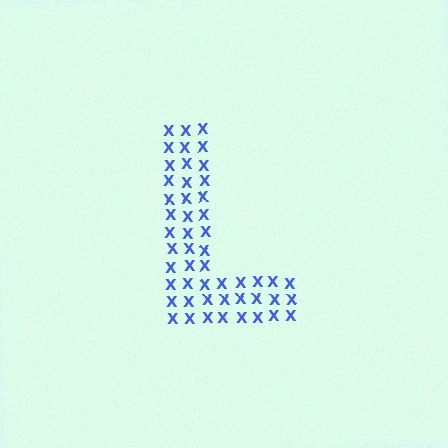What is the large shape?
The large shape is the letter L.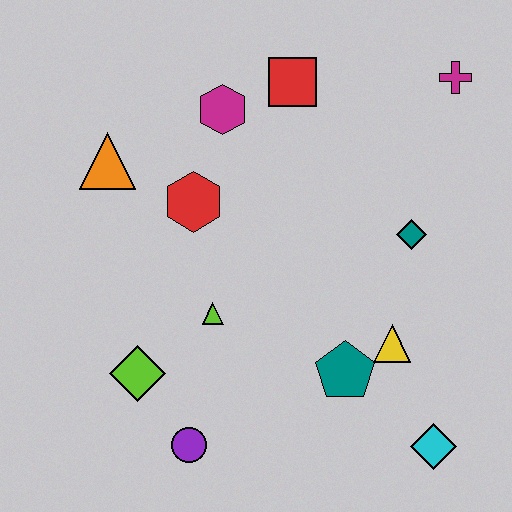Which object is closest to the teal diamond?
The yellow triangle is closest to the teal diamond.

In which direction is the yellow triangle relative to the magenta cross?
The yellow triangle is below the magenta cross.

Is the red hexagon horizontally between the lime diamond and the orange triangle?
No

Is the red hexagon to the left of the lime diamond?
No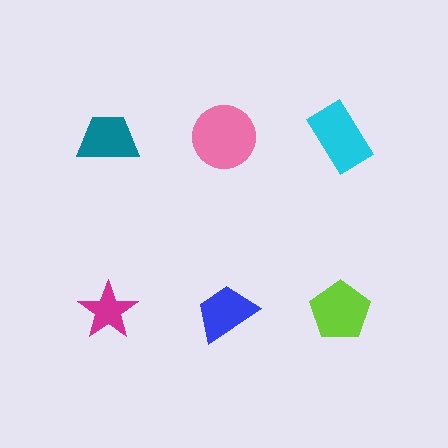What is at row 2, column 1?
A magenta star.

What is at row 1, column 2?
A pink circle.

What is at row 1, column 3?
A cyan rectangle.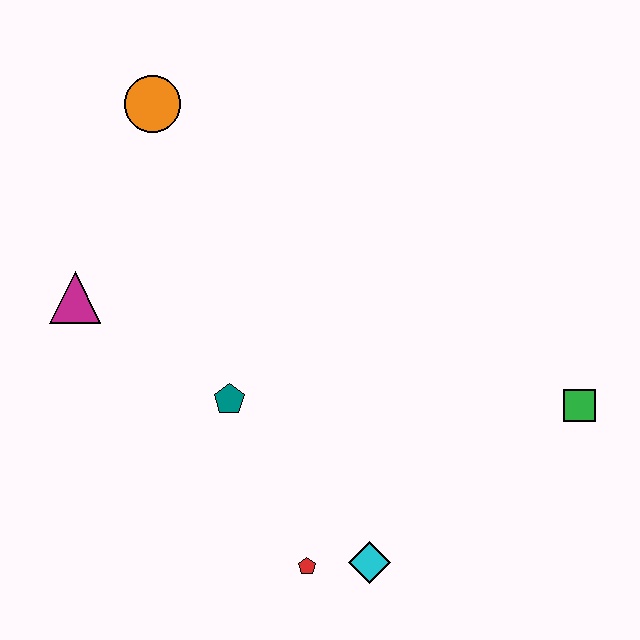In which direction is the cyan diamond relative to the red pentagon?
The cyan diamond is to the right of the red pentagon.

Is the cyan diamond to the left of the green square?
Yes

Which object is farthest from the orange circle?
The green square is farthest from the orange circle.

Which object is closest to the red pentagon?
The cyan diamond is closest to the red pentagon.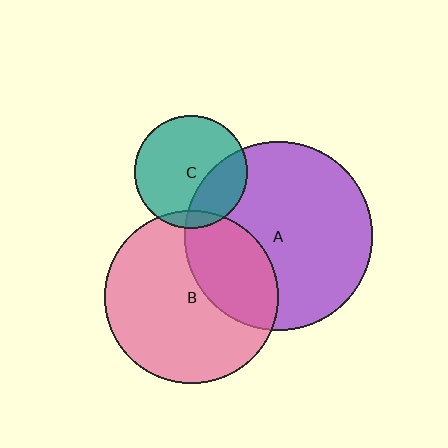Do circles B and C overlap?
Yes.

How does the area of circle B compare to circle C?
Approximately 2.4 times.